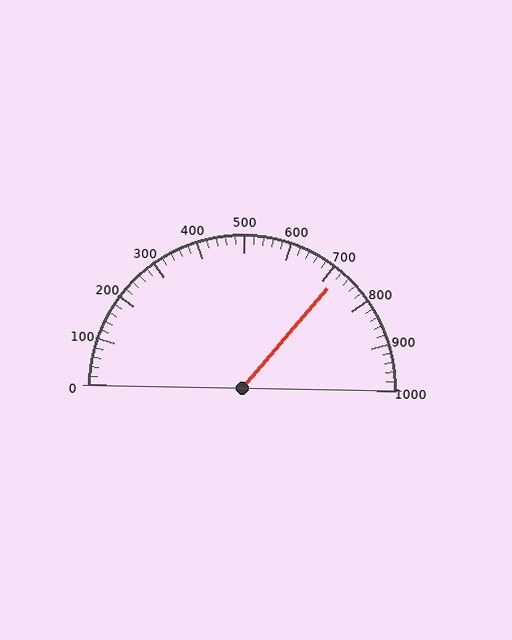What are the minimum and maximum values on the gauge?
The gauge ranges from 0 to 1000.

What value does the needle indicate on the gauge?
The needle indicates approximately 720.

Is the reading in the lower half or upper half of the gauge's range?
The reading is in the upper half of the range (0 to 1000).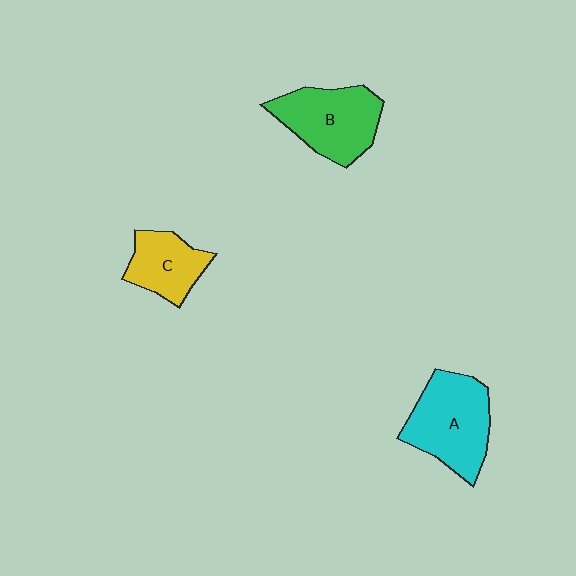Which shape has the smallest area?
Shape C (yellow).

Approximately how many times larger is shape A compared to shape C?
Approximately 1.6 times.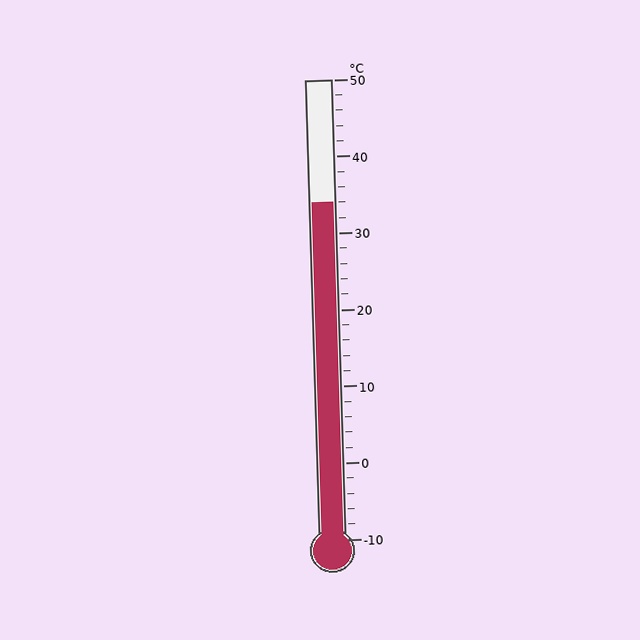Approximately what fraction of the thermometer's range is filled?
The thermometer is filled to approximately 75% of its range.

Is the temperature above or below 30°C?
The temperature is above 30°C.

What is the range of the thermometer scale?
The thermometer scale ranges from -10°C to 50°C.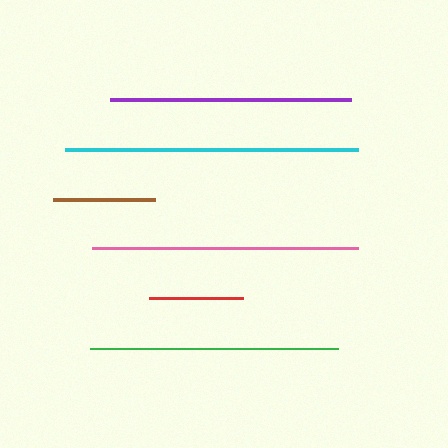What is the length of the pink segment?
The pink segment is approximately 265 pixels long.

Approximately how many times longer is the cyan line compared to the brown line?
The cyan line is approximately 2.9 times the length of the brown line.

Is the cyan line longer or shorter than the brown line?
The cyan line is longer than the brown line.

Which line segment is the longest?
The cyan line is the longest at approximately 292 pixels.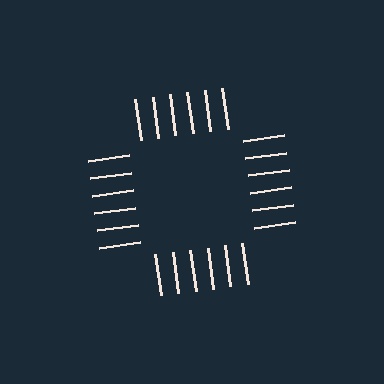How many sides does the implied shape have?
4 sides — the line-ends trace a square.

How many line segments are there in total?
24 — 6 along each of the 4 edges.